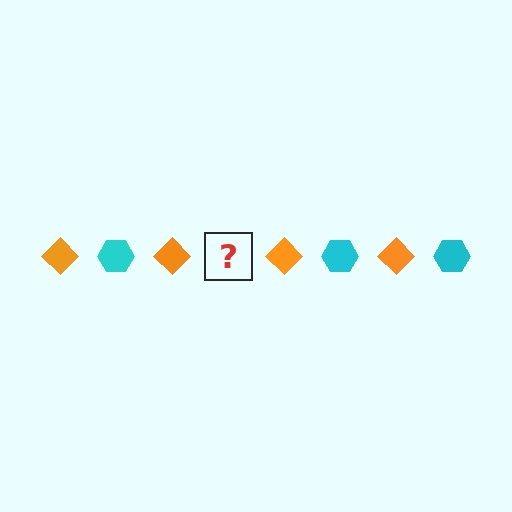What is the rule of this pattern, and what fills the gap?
The rule is that the pattern alternates between orange diamond and cyan hexagon. The gap should be filled with a cyan hexagon.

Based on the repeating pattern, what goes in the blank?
The blank should be a cyan hexagon.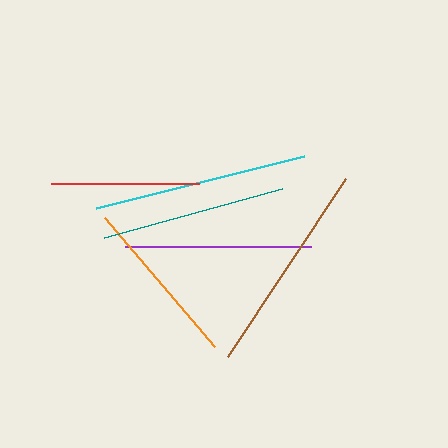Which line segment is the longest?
The cyan line is the longest at approximately 214 pixels.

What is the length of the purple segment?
The purple segment is approximately 186 pixels long.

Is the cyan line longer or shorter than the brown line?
The cyan line is longer than the brown line.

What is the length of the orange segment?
The orange segment is approximately 170 pixels long.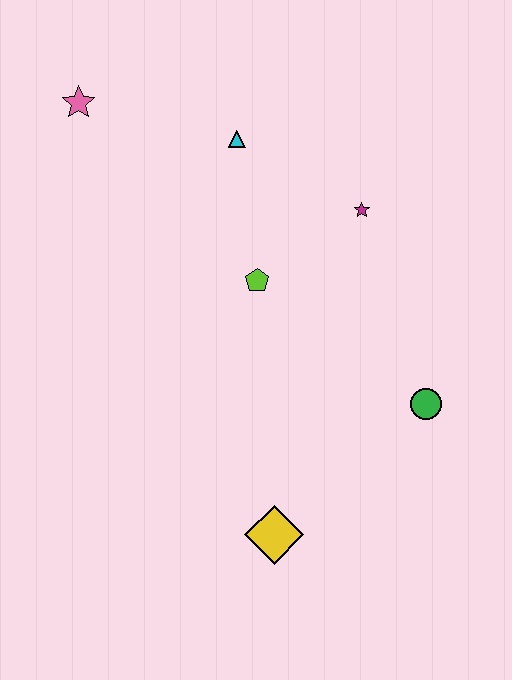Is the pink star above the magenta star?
Yes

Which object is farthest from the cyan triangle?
The yellow diamond is farthest from the cyan triangle.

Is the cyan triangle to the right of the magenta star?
No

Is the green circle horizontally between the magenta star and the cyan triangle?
No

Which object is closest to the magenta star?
The lime pentagon is closest to the magenta star.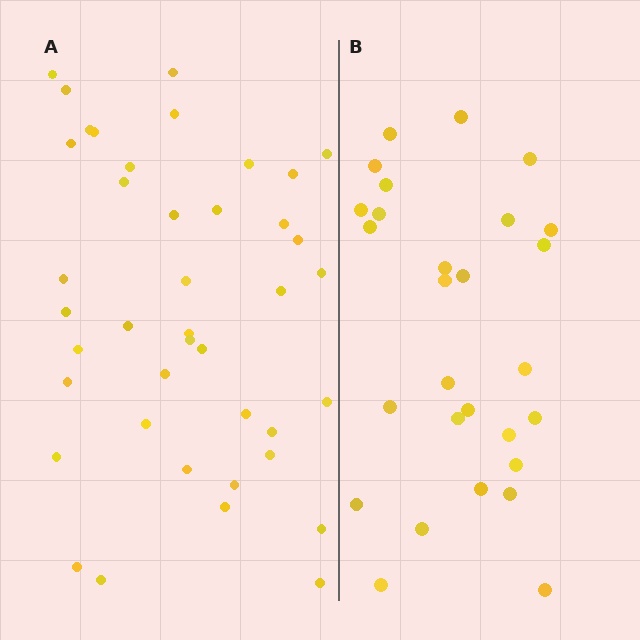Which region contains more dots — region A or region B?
Region A (the left region) has more dots.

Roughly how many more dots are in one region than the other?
Region A has approximately 15 more dots than region B.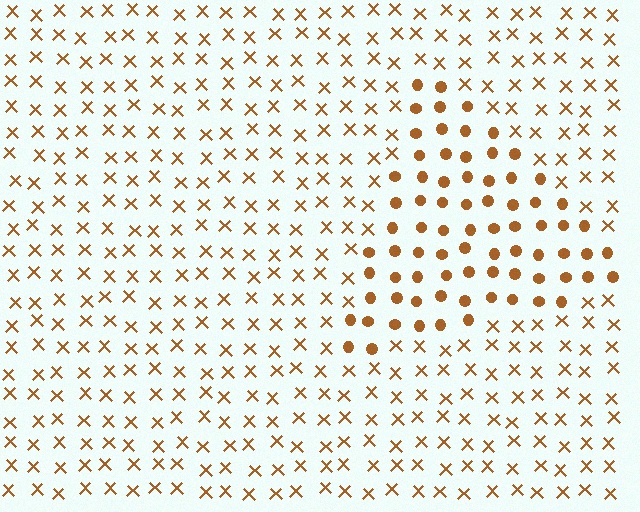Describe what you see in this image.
The image is filled with small brown elements arranged in a uniform grid. A triangle-shaped region contains circles, while the surrounding area contains X marks. The boundary is defined purely by the change in element shape.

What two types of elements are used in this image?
The image uses circles inside the triangle region and X marks outside it.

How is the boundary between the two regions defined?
The boundary is defined by a change in element shape: circles inside vs. X marks outside. All elements share the same color and spacing.